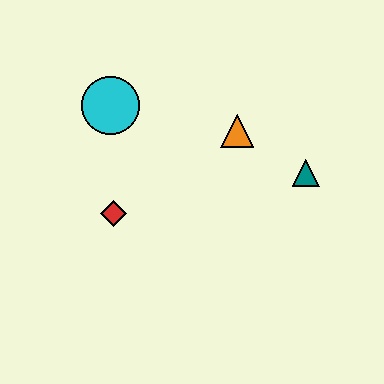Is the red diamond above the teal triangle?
No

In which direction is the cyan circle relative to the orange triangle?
The cyan circle is to the left of the orange triangle.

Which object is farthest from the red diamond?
The teal triangle is farthest from the red diamond.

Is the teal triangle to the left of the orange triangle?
No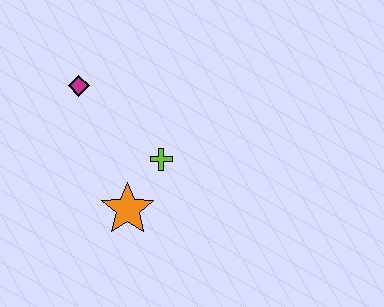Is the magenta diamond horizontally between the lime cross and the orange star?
No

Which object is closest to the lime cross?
The orange star is closest to the lime cross.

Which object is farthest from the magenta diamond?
The orange star is farthest from the magenta diamond.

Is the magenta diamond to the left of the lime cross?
Yes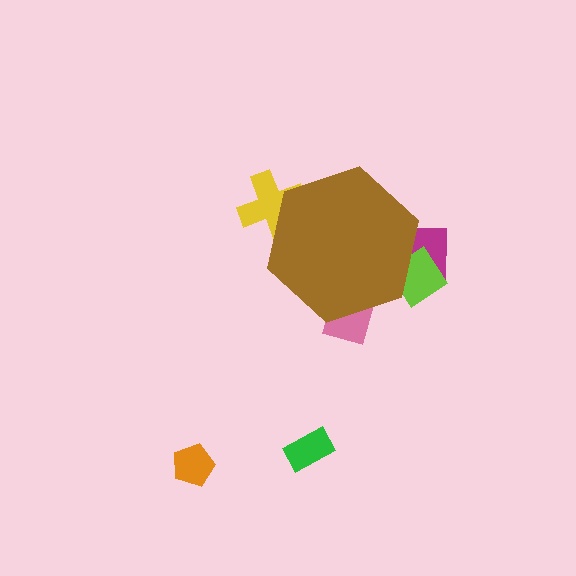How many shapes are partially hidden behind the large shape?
4 shapes are partially hidden.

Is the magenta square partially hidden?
Yes, the magenta square is partially hidden behind the brown hexagon.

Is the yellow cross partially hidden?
Yes, the yellow cross is partially hidden behind the brown hexagon.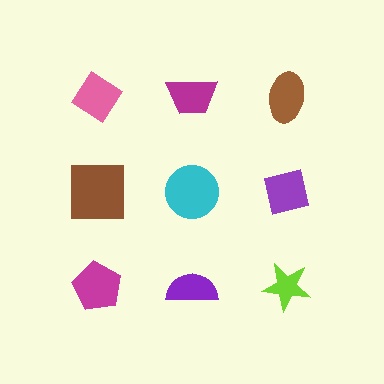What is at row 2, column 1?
A brown square.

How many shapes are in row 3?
3 shapes.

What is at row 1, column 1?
A pink diamond.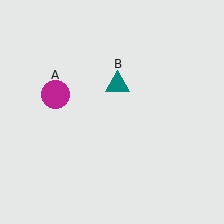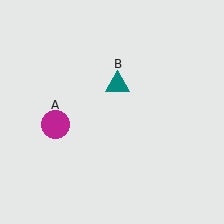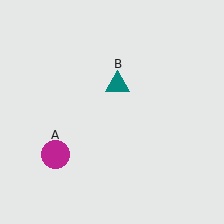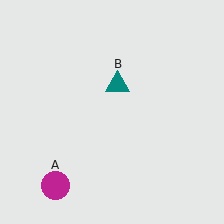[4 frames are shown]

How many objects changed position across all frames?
1 object changed position: magenta circle (object A).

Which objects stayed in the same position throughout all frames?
Teal triangle (object B) remained stationary.